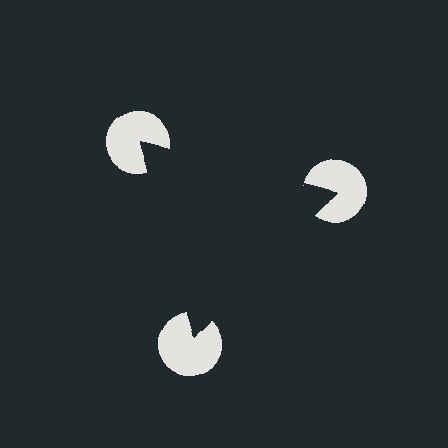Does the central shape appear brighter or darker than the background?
It typically appears slightly darker than the background, even though no actual brightness change is drawn.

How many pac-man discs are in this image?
There are 3 — one at each vertex of the illusory triangle.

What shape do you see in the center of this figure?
An illusory triangle — its edges are inferred from the aligned wedge cuts in the pac-man discs, not physically drawn.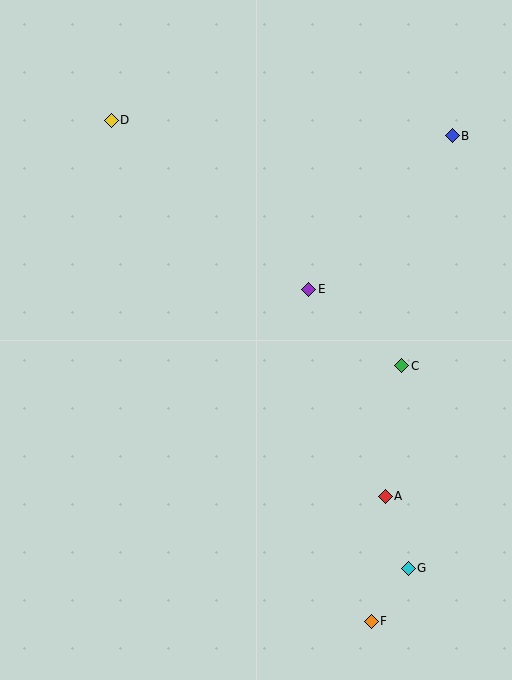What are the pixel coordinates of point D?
Point D is at (111, 120).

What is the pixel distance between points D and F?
The distance between D and F is 564 pixels.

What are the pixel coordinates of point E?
Point E is at (309, 289).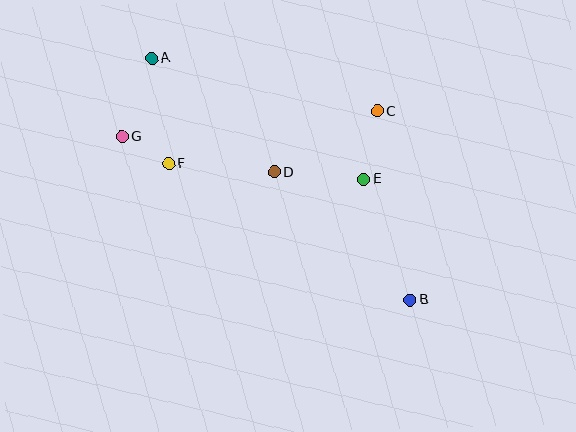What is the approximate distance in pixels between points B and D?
The distance between B and D is approximately 186 pixels.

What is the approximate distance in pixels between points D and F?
The distance between D and F is approximately 106 pixels.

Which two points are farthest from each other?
Points A and B are farthest from each other.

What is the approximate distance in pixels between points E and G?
The distance between E and G is approximately 246 pixels.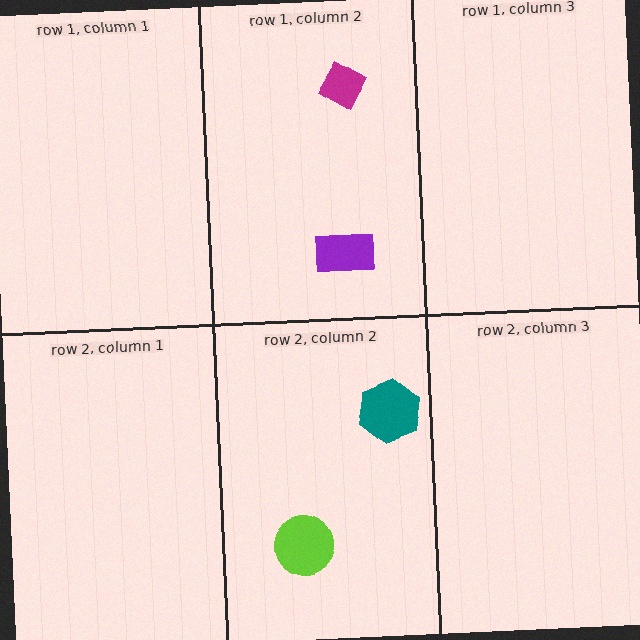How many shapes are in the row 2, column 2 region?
2.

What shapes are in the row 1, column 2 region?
The magenta diamond, the purple rectangle.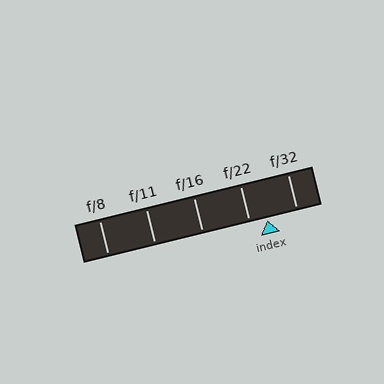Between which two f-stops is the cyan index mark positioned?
The index mark is between f/22 and f/32.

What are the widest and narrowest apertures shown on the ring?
The widest aperture shown is f/8 and the narrowest is f/32.